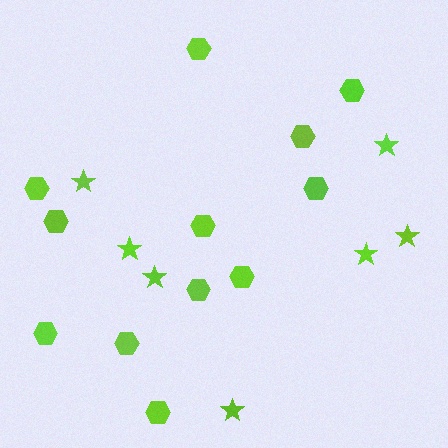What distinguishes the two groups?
There are 2 groups: one group of hexagons (12) and one group of stars (7).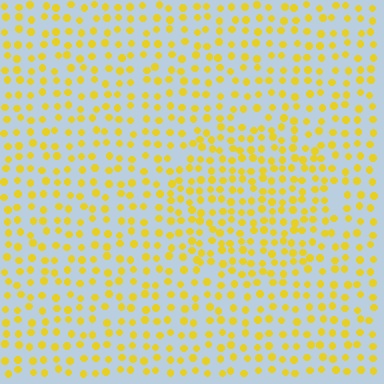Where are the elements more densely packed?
The elements are more densely packed inside the circle boundary.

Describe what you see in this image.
The image contains small yellow elements arranged at two different densities. A circle-shaped region is visible where the elements are more densely packed than the surrounding area.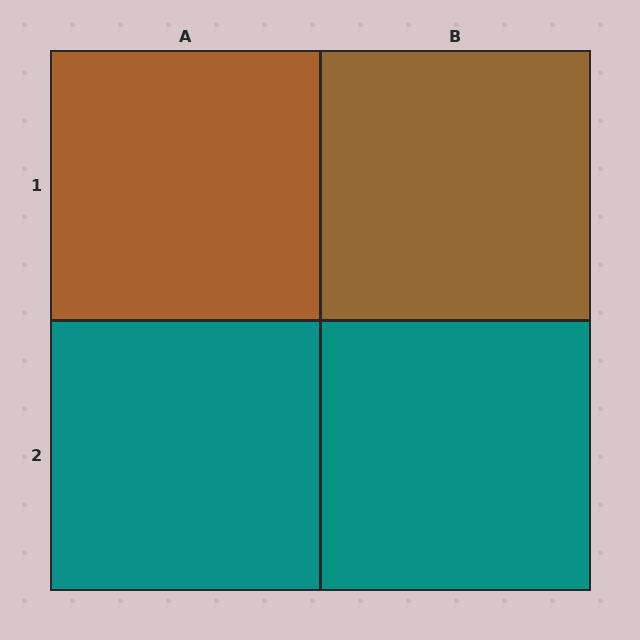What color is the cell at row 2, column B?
Teal.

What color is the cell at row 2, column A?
Teal.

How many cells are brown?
2 cells are brown.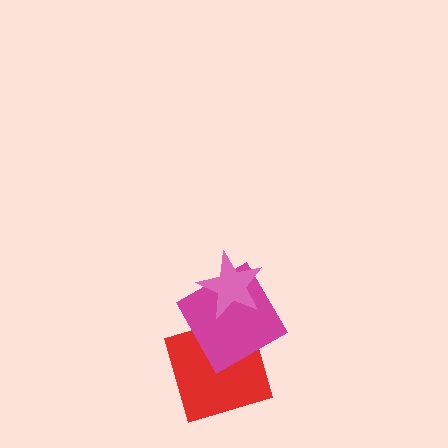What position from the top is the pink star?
The pink star is 1st from the top.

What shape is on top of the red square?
The magenta diamond is on top of the red square.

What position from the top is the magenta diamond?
The magenta diamond is 2nd from the top.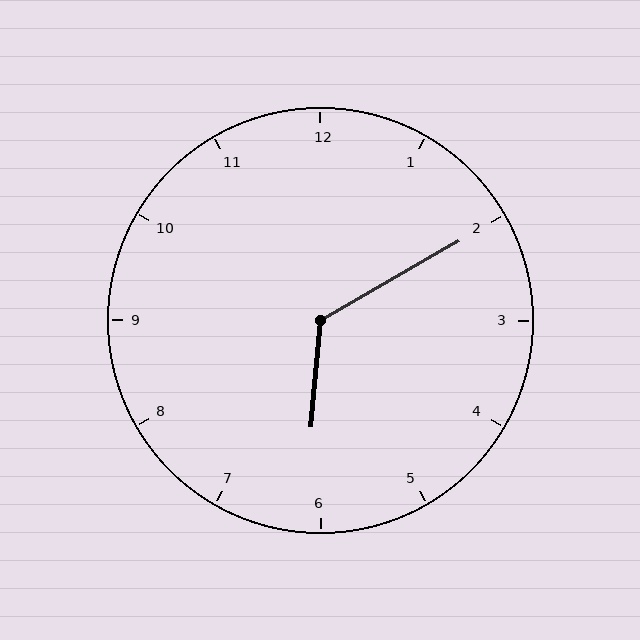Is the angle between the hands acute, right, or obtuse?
It is obtuse.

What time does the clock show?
6:10.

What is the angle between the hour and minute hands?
Approximately 125 degrees.